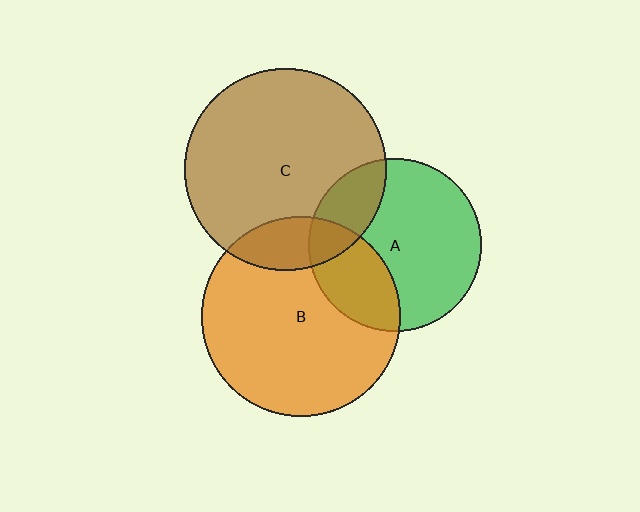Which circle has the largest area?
Circle C (brown).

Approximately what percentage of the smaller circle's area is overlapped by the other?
Approximately 20%.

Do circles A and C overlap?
Yes.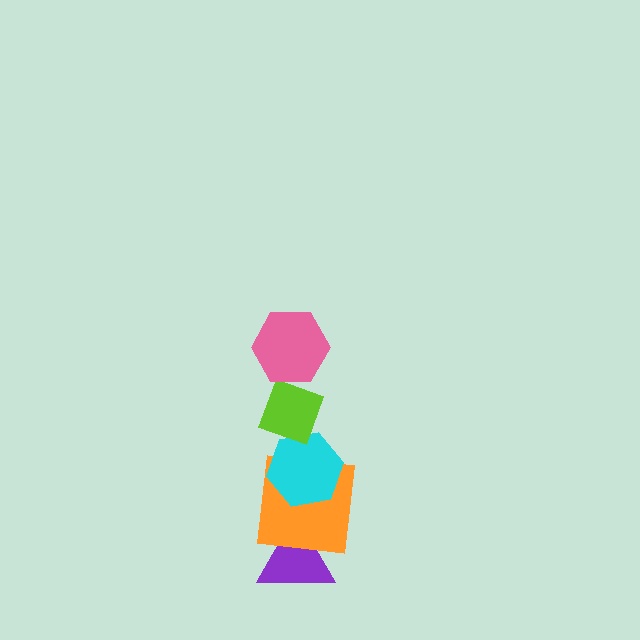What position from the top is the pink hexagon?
The pink hexagon is 1st from the top.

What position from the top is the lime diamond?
The lime diamond is 2nd from the top.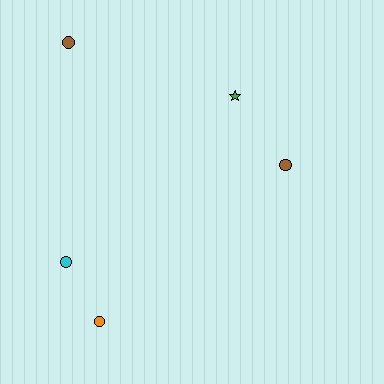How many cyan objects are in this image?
There is 1 cyan object.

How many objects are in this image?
There are 5 objects.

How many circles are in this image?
There are 4 circles.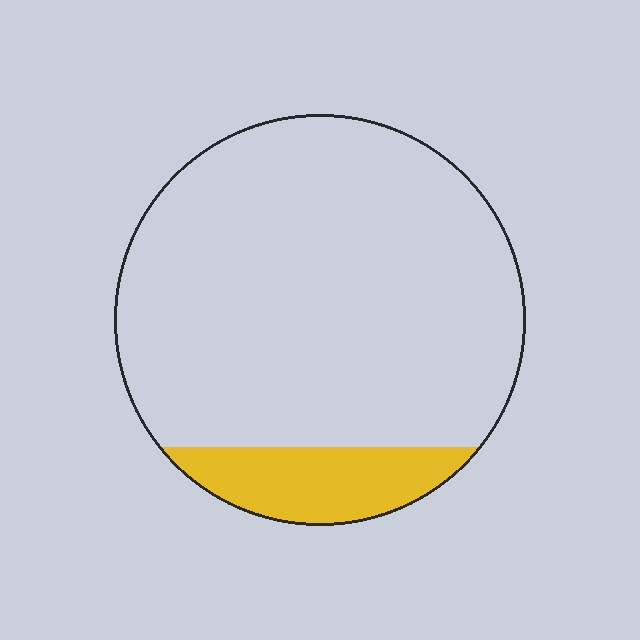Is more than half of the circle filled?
No.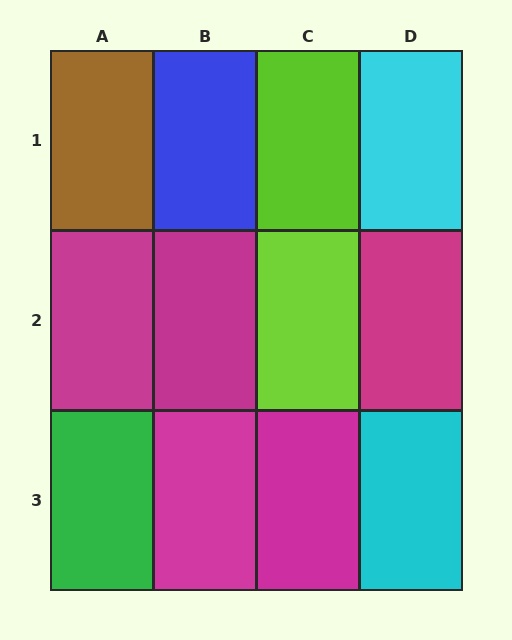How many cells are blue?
1 cell is blue.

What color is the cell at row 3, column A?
Green.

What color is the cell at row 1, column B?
Blue.